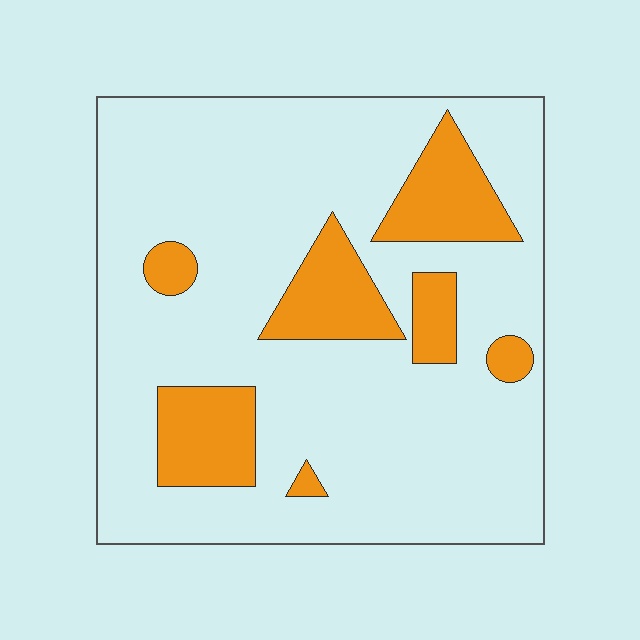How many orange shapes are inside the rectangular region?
7.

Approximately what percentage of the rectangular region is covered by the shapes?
Approximately 20%.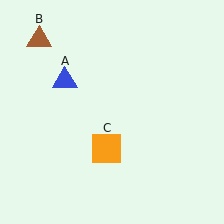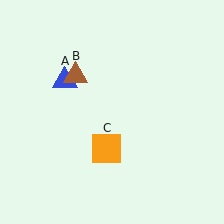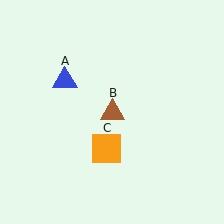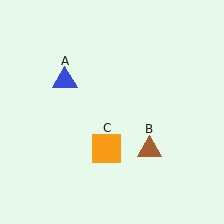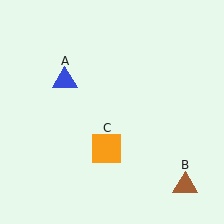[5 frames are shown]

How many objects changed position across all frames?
1 object changed position: brown triangle (object B).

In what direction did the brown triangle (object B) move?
The brown triangle (object B) moved down and to the right.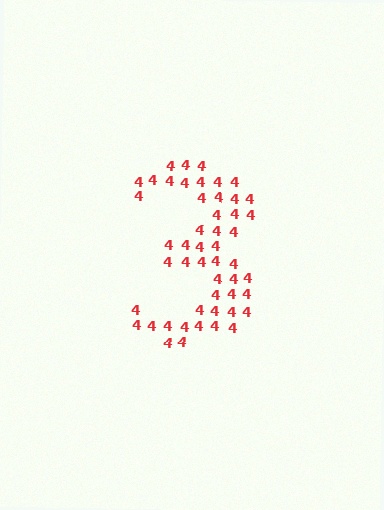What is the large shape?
The large shape is the digit 3.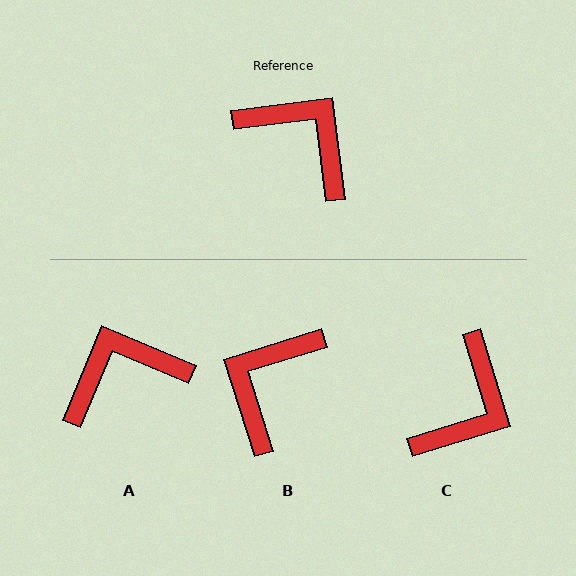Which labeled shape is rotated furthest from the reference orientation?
B, about 100 degrees away.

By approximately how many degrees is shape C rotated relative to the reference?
Approximately 80 degrees clockwise.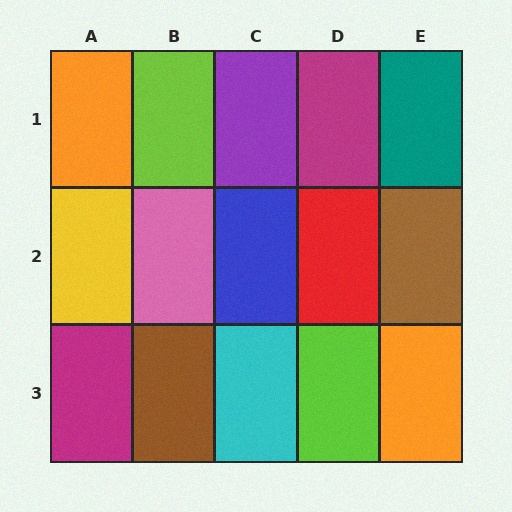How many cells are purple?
1 cell is purple.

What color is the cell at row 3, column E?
Orange.